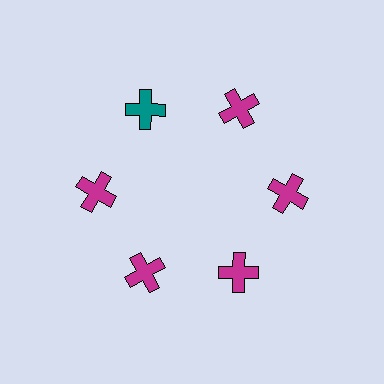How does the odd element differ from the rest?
It has a different color: teal instead of magenta.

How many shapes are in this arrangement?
There are 6 shapes arranged in a ring pattern.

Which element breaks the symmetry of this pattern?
The teal cross at roughly the 11 o'clock position breaks the symmetry. All other shapes are magenta crosses.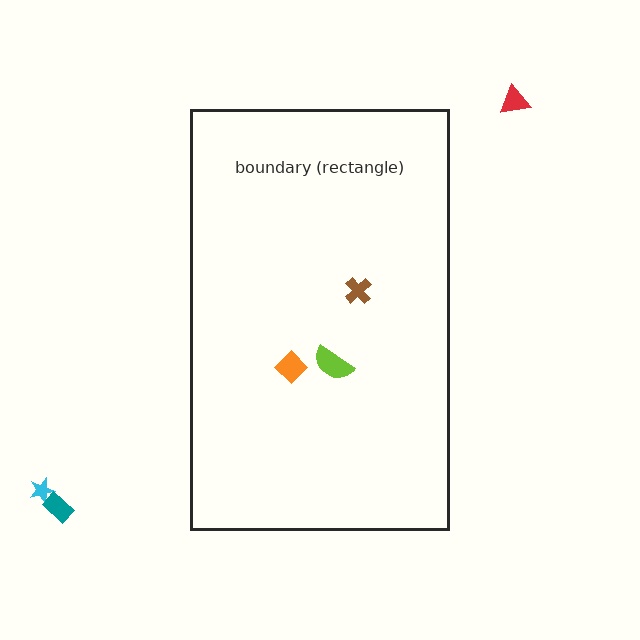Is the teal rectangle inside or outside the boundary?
Outside.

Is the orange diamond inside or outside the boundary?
Inside.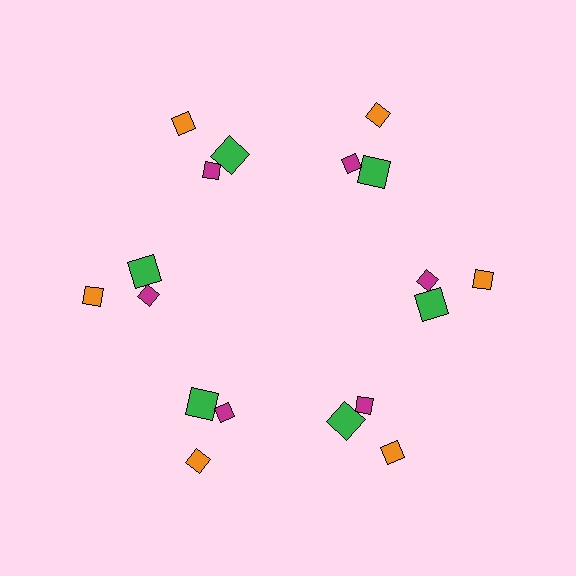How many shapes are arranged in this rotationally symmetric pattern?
There are 18 shapes, arranged in 6 groups of 3.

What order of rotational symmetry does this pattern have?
This pattern has 6-fold rotational symmetry.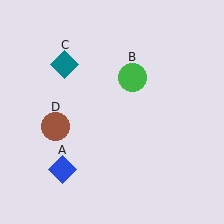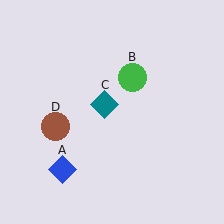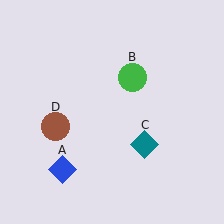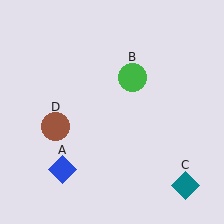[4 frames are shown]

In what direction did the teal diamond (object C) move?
The teal diamond (object C) moved down and to the right.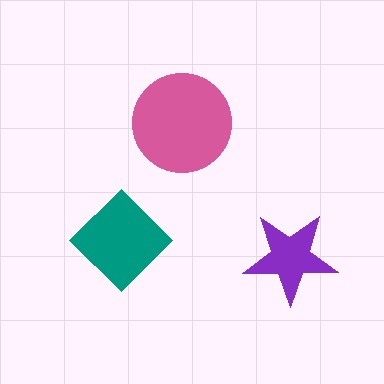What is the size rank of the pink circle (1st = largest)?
1st.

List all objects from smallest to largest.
The purple star, the teal diamond, the pink circle.